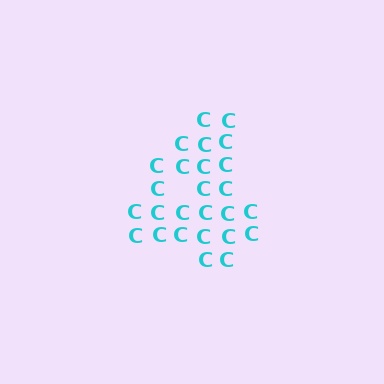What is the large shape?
The large shape is the digit 4.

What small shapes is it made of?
It is made of small letter C's.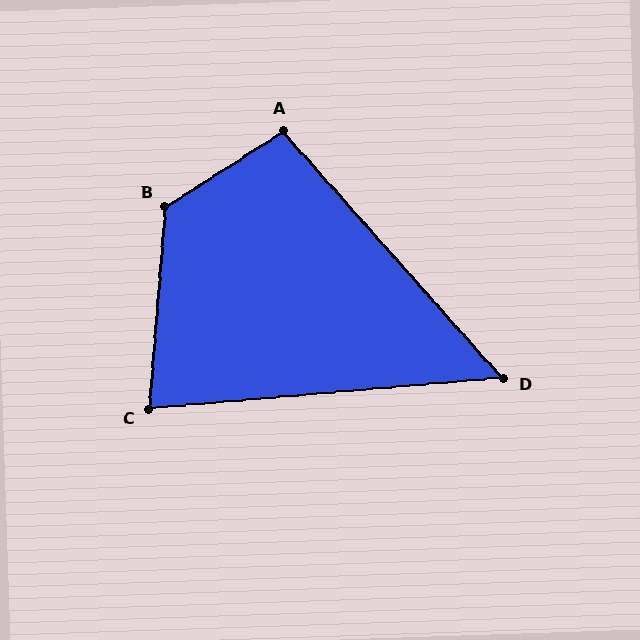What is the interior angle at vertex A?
Approximately 99 degrees (obtuse).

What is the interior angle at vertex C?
Approximately 81 degrees (acute).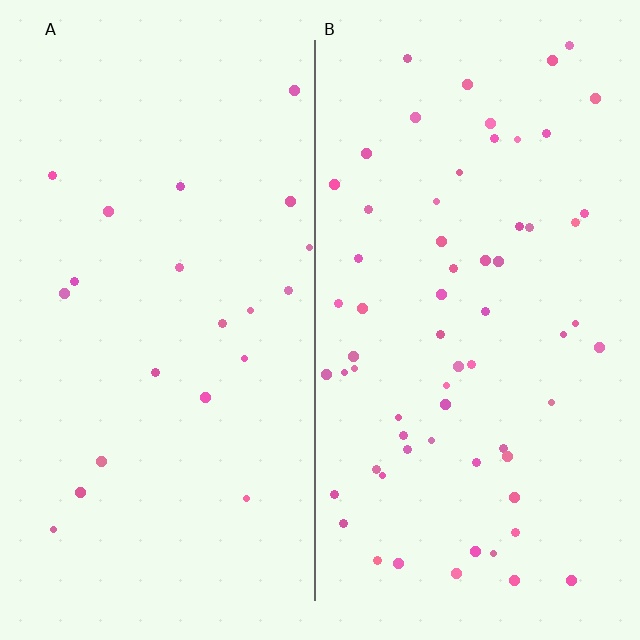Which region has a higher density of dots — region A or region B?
B (the right).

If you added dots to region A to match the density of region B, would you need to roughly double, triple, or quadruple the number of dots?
Approximately triple.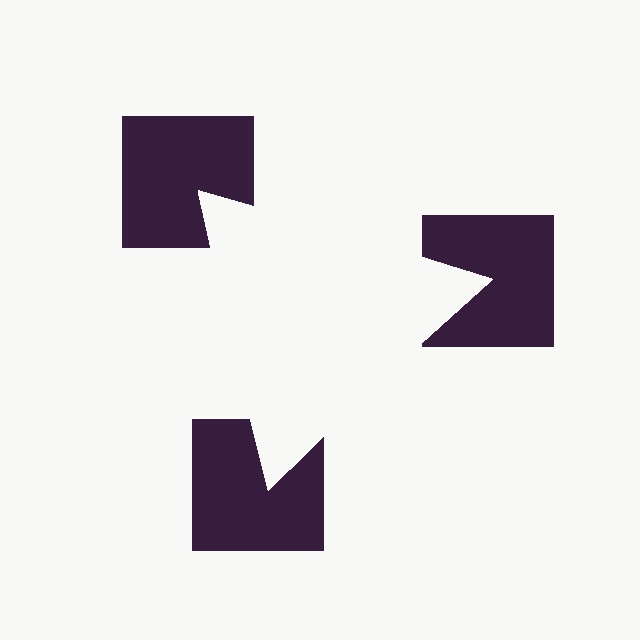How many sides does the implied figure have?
3 sides.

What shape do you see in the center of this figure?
An illusory triangle — its edges are inferred from the aligned wedge cuts in the notched squares, not physically drawn.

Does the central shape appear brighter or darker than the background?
It typically appears slightly brighter than the background, even though no actual brightness change is drawn.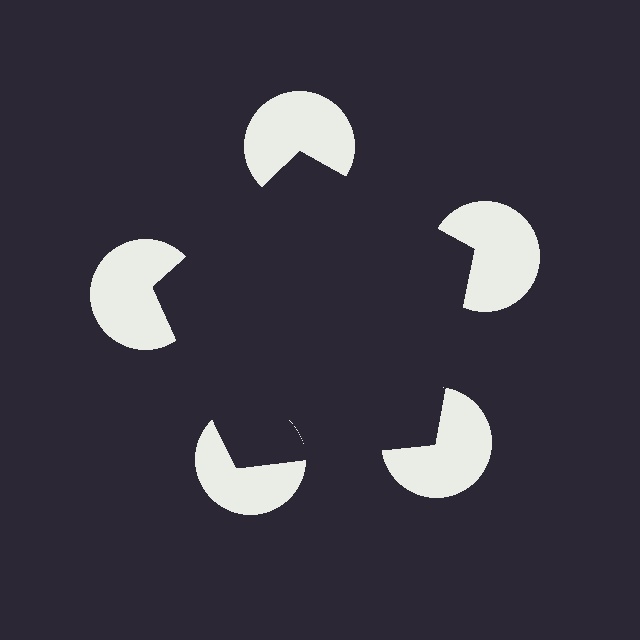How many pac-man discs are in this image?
There are 5 — one at each vertex of the illusory pentagon.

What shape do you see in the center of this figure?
An illusory pentagon — its edges are inferred from the aligned wedge cuts in the pac-man discs, not physically drawn.